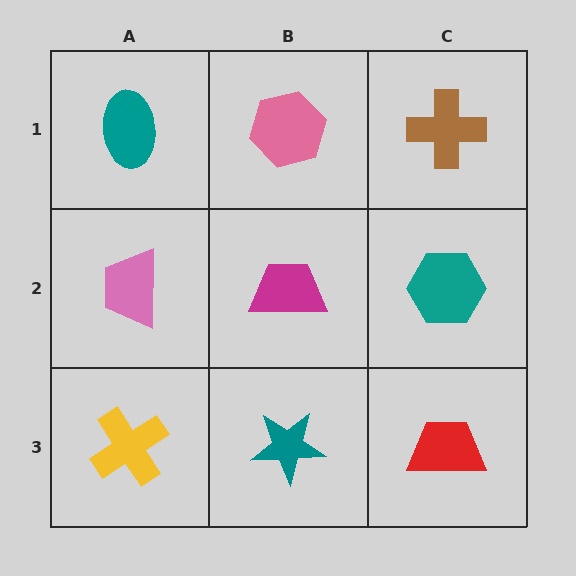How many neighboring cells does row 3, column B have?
3.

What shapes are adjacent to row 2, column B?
A pink hexagon (row 1, column B), a teal star (row 3, column B), a pink trapezoid (row 2, column A), a teal hexagon (row 2, column C).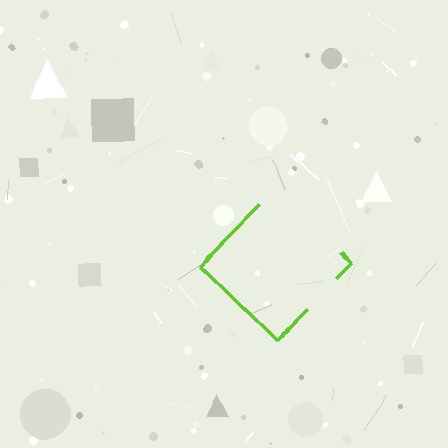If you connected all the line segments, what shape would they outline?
They would outline a diamond.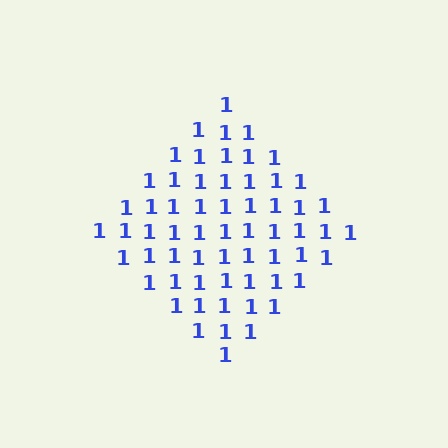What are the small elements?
The small elements are digit 1's.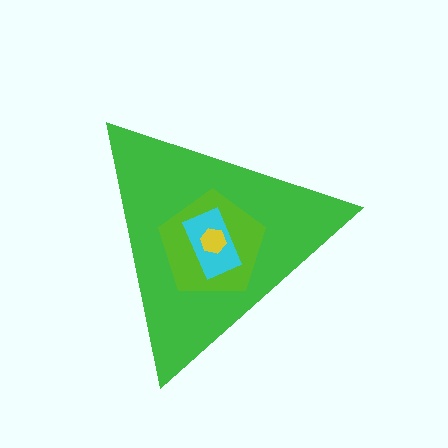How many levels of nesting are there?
4.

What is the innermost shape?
The yellow hexagon.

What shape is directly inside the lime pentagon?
The cyan rectangle.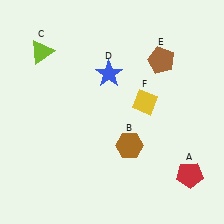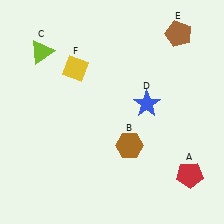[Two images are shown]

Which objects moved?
The objects that moved are: the blue star (D), the brown pentagon (E), the yellow diamond (F).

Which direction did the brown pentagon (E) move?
The brown pentagon (E) moved up.